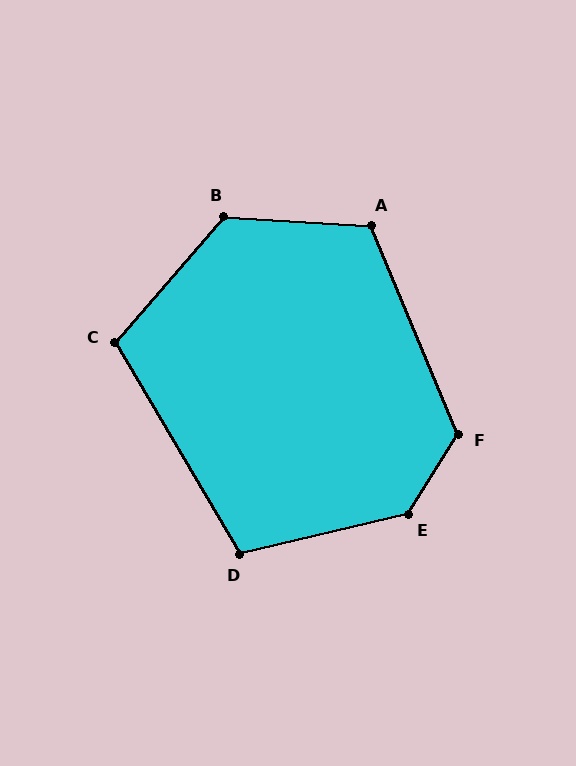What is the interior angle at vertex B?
Approximately 128 degrees (obtuse).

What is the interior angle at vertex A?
Approximately 116 degrees (obtuse).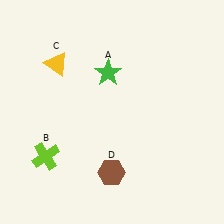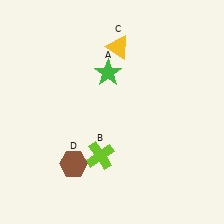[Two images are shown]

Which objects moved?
The objects that moved are: the lime cross (B), the yellow triangle (C), the brown hexagon (D).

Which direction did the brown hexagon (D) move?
The brown hexagon (D) moved left.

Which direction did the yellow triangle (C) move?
The yellow triangle (C) moved right.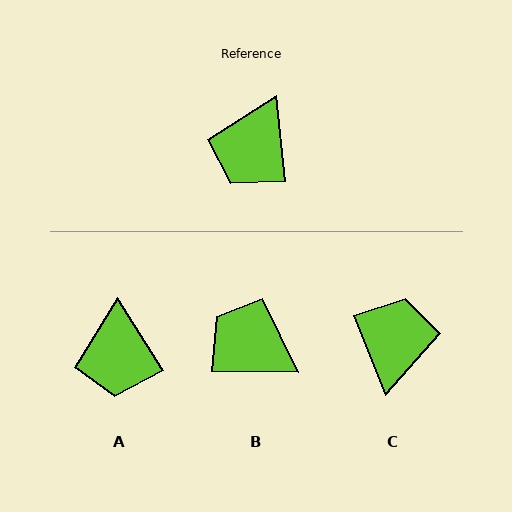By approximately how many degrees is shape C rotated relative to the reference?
Approximately 164 degrees clockwise.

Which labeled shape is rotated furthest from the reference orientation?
C, about 164 degrees away.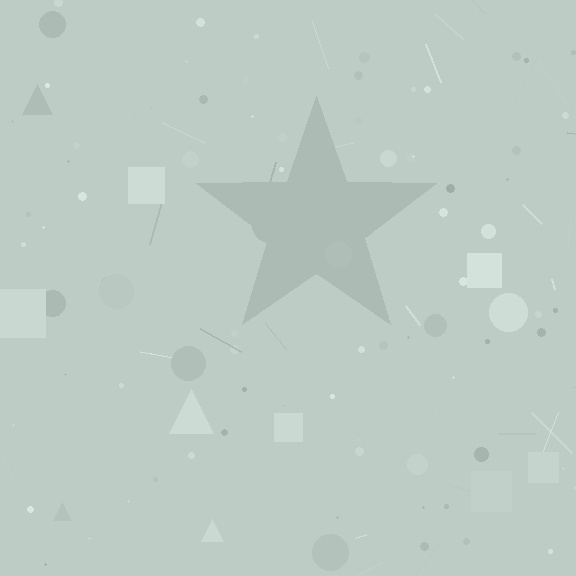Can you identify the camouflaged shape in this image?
The camouflaged shape is a star.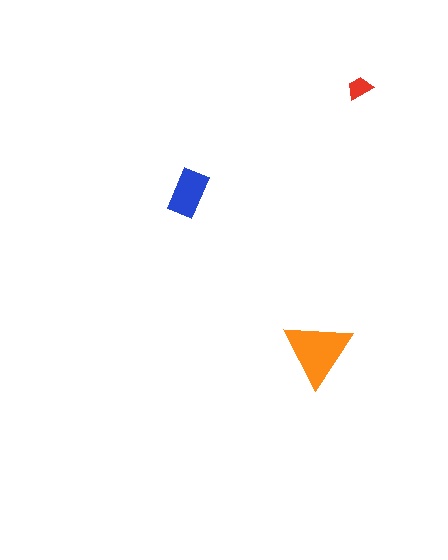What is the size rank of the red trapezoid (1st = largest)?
3rd.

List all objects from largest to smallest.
The orange triangle, the blue rectangle, the red trapezoid.